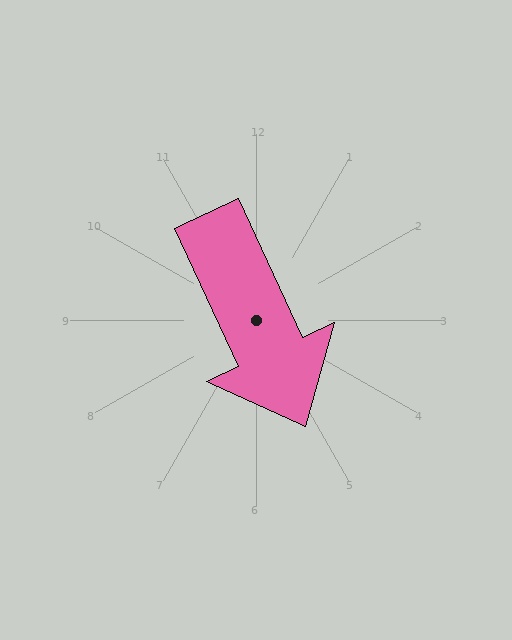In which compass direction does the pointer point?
Southeast.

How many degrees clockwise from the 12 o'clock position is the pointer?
Approximately 155 degrees.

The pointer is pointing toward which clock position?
Roughly 5 o'clock.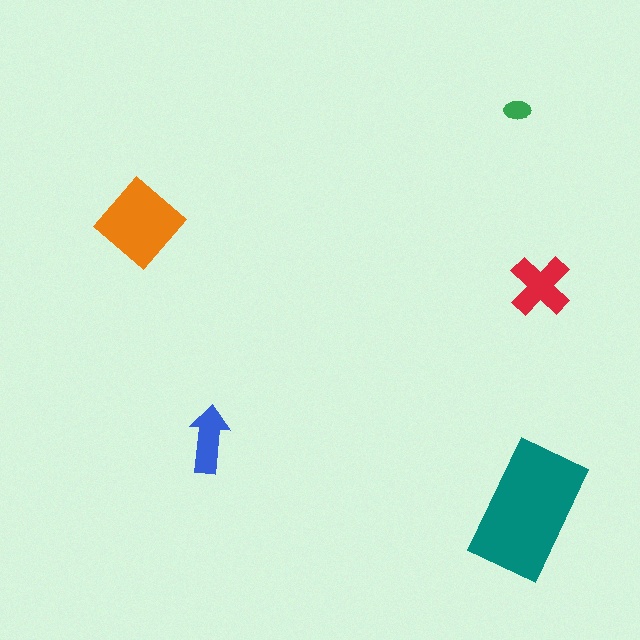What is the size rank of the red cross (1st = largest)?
3rd.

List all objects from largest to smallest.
The teal rectangle, the orange diamond, the red cross, the blue arrow, the green ellipse.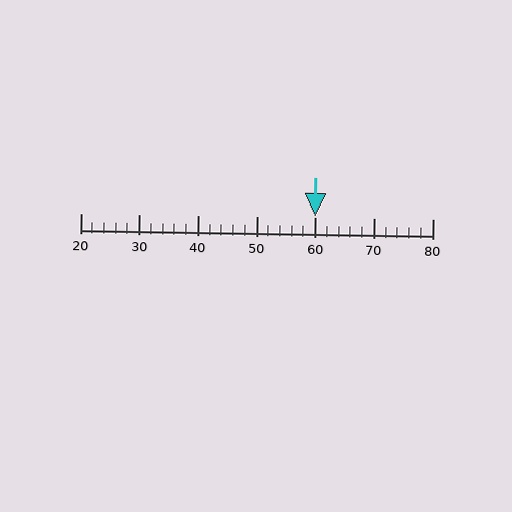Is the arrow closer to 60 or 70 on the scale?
The arrow is closer to 60.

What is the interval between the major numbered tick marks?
The major tick marks are spaced 10 units apart.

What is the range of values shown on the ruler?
The ruler shows values from 20 to 80.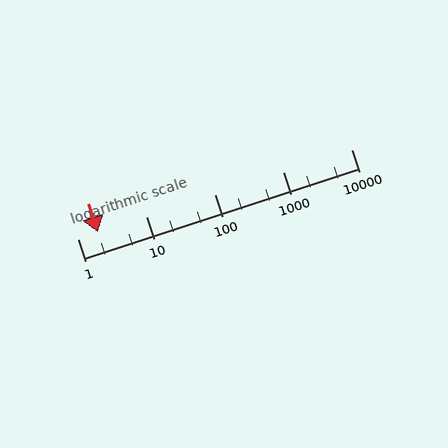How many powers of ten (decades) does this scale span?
The scale spans 4 decades, from 1 to 10000.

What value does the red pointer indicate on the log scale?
The pointer indicates approximately 2.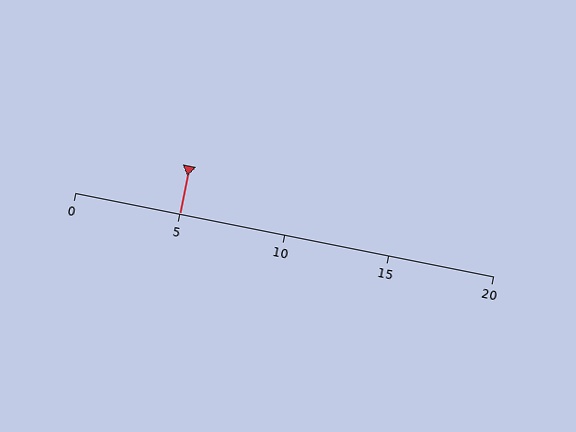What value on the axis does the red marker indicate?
The marker indicates approximately 5.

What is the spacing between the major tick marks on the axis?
The major ticks are spaced 5 apart.